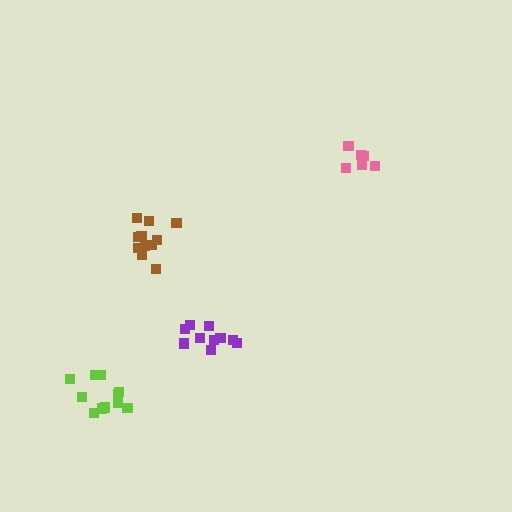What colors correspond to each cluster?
The clusters are colored: purple, lime, pink, brown.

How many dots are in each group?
Group 1: 10 dots, Group 2: 11 dots, Group 3: 6 dots, Group 4: 11 dots (38 total).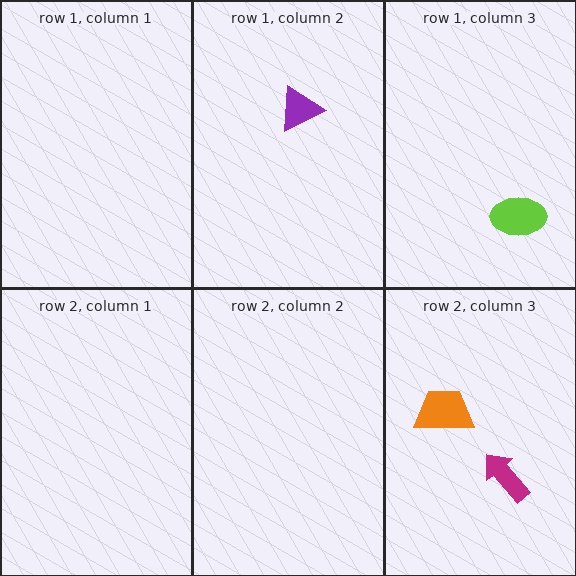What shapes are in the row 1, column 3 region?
The lime ellipse.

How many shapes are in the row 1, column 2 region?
1.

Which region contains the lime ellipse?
The row 1, column 3 region.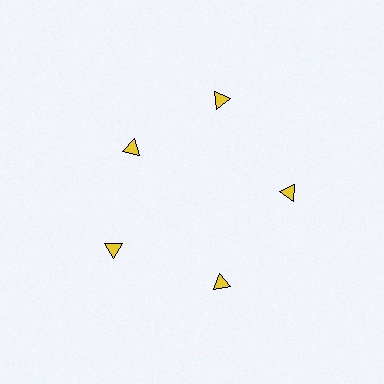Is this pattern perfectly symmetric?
No. The 5 yellow triangles are arranged in a ring, but one element near the 10 o'clock position is pulled inward toward the center, breaking the 5-fold rotational symmetry.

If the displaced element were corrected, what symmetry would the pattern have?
It would have 5-fold rotational symmetry — the pattern would map onto itself every 72 degrees.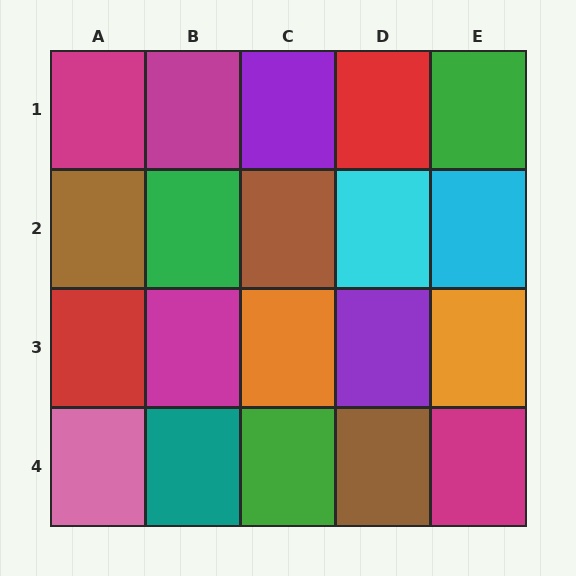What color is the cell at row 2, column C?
Brown.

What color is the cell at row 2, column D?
Cyan.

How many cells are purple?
2 cells are purple.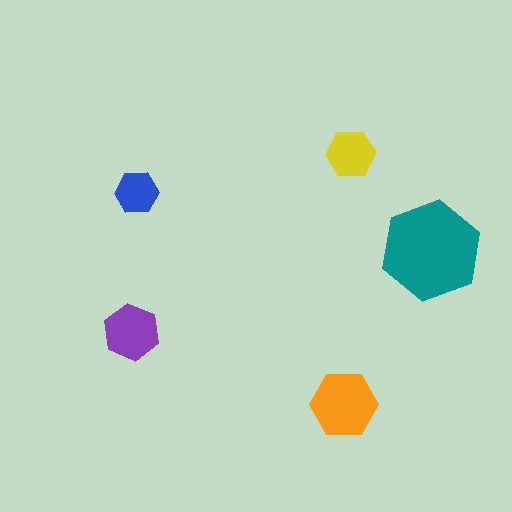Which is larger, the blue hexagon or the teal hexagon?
The teal one.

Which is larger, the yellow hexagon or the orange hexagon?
The orange one.